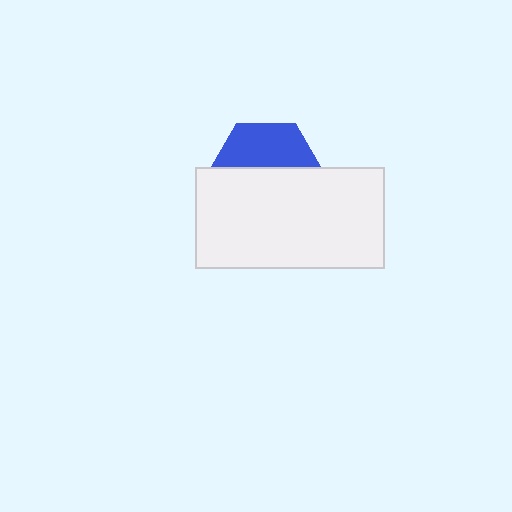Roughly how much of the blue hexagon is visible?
A small part of it is visible (roughly 42%).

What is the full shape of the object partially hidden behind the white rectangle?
The partially hidden object is a blue hexagon.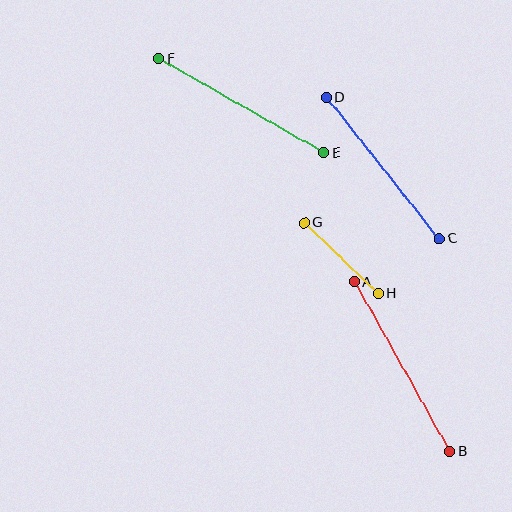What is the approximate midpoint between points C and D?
The midpoint is at approximately (383, 168) pixels.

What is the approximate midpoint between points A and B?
The midpoint is at approximately (402, 367) pixels.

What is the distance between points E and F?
The distance is approximately 190 pixels.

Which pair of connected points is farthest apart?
Points A and B are farthest apart.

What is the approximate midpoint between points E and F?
The midpoint is at approximately (241, 106) pixels.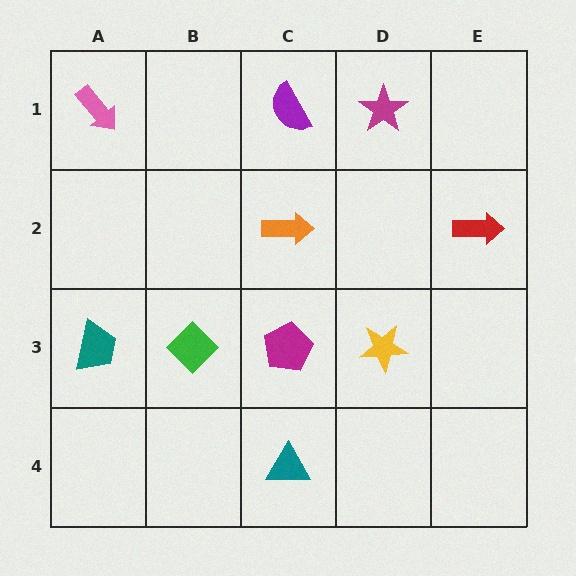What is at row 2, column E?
A red arrow.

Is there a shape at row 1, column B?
No, that cell is empty.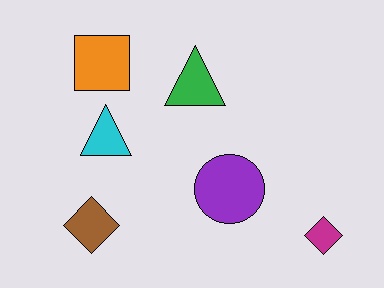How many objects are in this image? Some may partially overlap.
There are 6 objects.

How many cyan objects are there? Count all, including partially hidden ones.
There is 1 cyan object.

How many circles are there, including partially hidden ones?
There is 1 circle.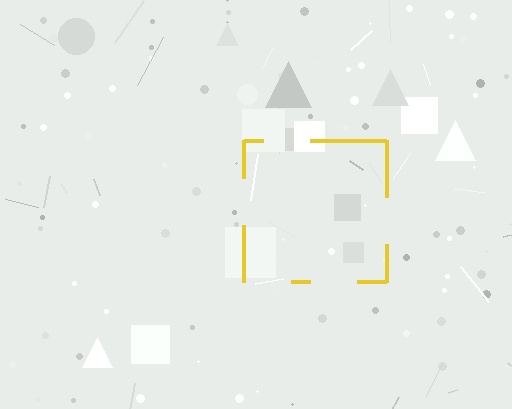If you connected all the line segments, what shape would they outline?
They would outline a square.